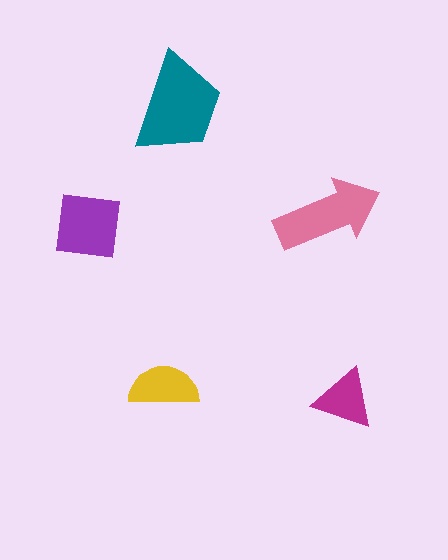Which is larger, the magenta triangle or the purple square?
The purple square.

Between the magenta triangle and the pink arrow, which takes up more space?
The pink arrow.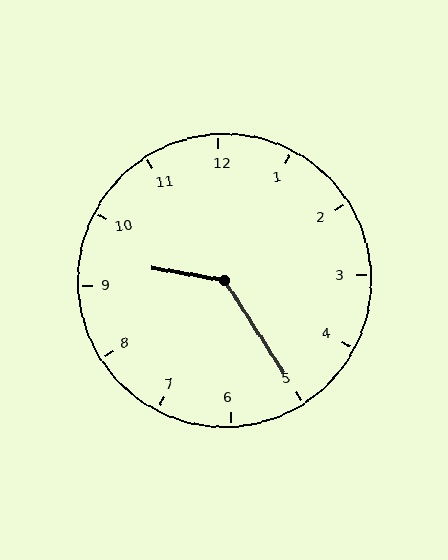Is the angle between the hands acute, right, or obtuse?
It is obtuse.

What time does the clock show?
9:25.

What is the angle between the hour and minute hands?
Approximately 132 degrees.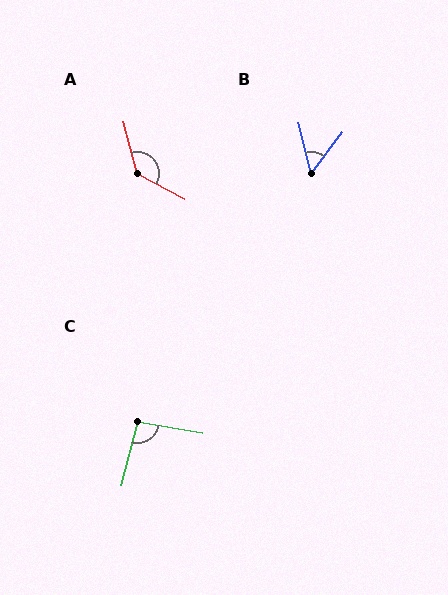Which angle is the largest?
A, at approximately 131 degrees.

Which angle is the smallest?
B, at approximately 50 degrees.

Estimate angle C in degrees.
Approximately 95 degrees.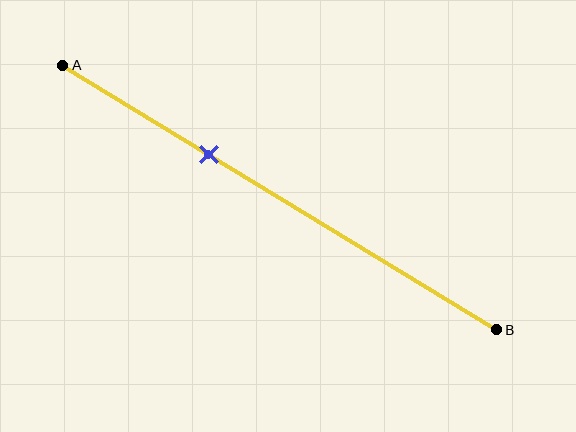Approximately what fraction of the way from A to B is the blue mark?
The blue mark is approximately 35% of the way from A to B.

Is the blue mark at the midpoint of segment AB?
No, the mark is at about 35% from A, not at the 50% midpoint.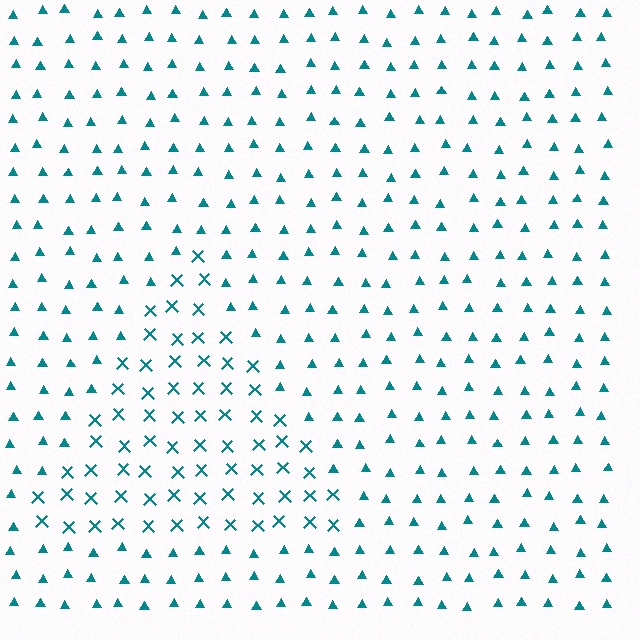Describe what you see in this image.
The image is filled with small teal elements arranged in a uniform grid. A triangle-shaped region contains X marks, while the surrounding area contains triangles. The boundary is defined purely by the change in element shape.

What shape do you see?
I see a triangle.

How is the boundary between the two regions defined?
The boundary is defined by a change in element shape: X marks inside vs. triangles outside. All elements share the same color and spacing.